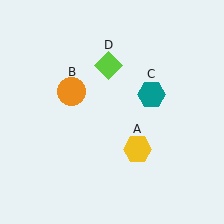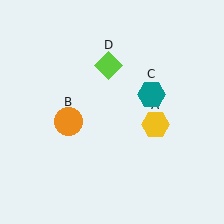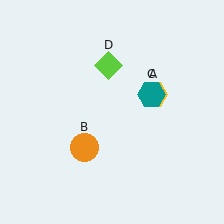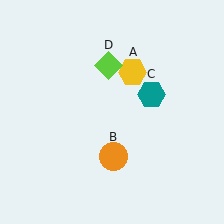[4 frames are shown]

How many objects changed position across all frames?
2 objects changed position: yellow hexagon (object A), orange circle (object B).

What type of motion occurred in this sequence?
The yellow hexagon (object A), orange circle (object B) rotated counterclockwise around the center of the scene.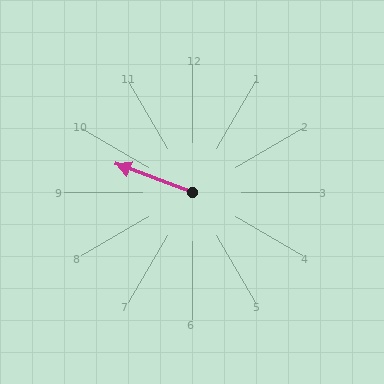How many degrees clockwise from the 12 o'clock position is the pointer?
Approximately 291 degrees.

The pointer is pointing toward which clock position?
Roughly 10 o'clock.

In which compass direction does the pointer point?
West.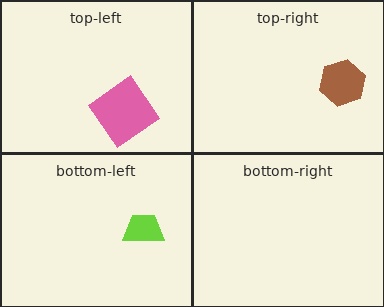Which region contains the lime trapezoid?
The bottom-left region.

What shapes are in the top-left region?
The pink diamond.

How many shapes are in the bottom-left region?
1.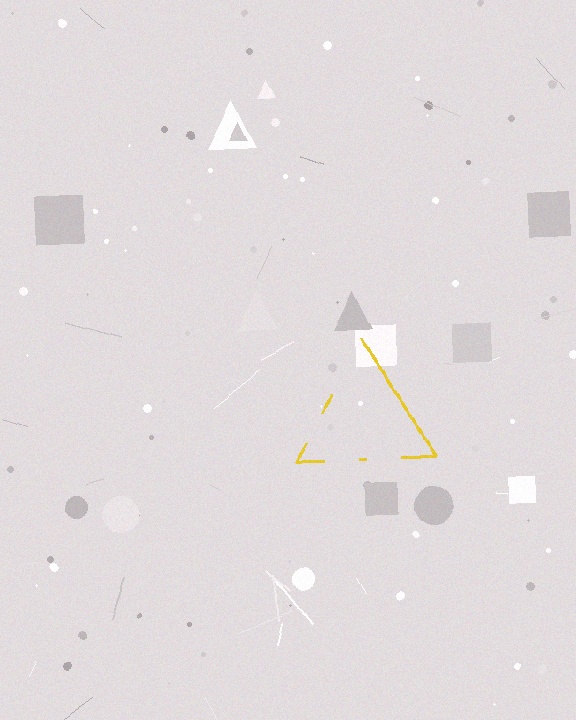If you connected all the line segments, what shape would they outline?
They would outline a triangle.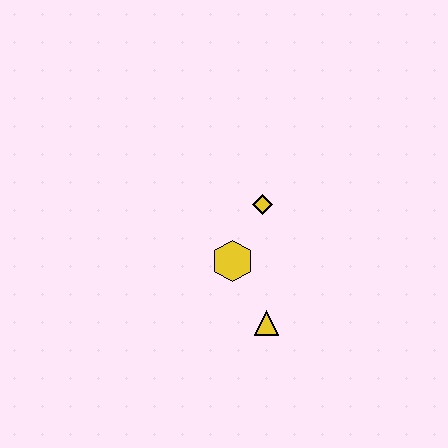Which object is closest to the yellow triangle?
The yellow hexagon is closest to the yellow triangle.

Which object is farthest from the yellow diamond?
The yellow triangle is farthest from the yellow diamond.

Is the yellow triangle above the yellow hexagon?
No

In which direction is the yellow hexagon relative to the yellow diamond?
The yellow hexagon is below the yellow diamond.